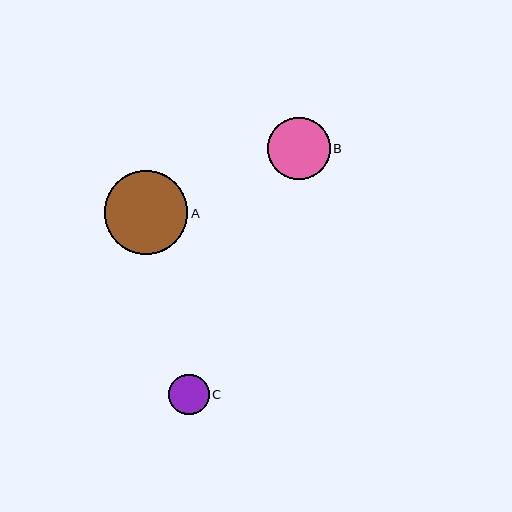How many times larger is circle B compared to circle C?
Circle B is approximately 1.5 times the size of circle C.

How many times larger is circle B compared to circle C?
Circle B is approximately 1.5 times the size of circle C.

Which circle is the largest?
Circle A is the largest with a size of approximately 84 pixels.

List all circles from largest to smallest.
From largest to smallest: A, B, C.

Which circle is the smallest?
Circle C is the smallest with a size of approximately 41 pixels.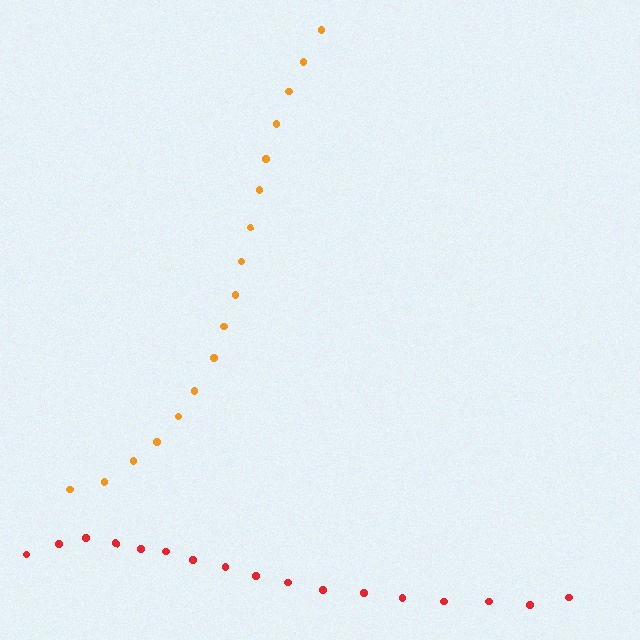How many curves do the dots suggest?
There are 2 distinct paths.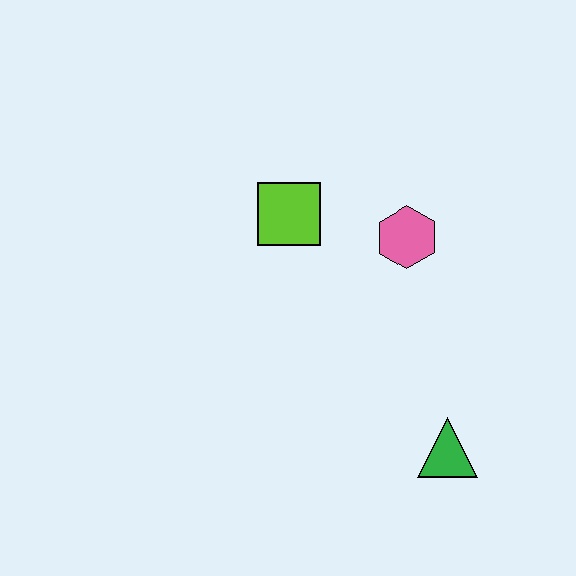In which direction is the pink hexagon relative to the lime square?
The pink hexagon is to the right of the lime square.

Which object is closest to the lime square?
The pink hexagon is closest to the lime square.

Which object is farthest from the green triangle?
The lime square is farthest from the green triangle.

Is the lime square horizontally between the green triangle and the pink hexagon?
No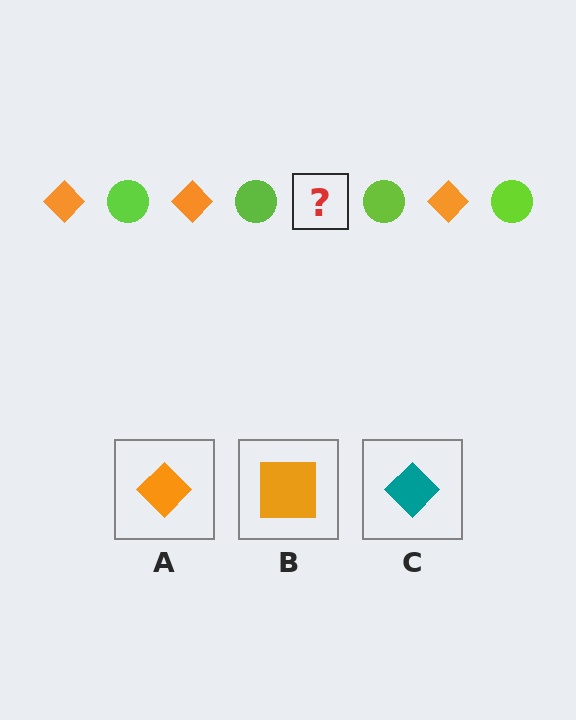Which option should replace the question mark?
Option A.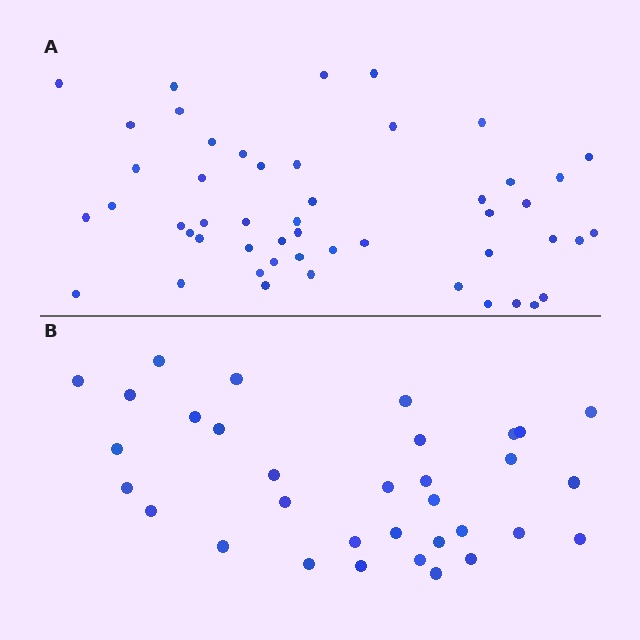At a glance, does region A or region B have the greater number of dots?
Region A (the top region) has more dots.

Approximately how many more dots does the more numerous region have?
Region A has approximately 15 more dots than region B.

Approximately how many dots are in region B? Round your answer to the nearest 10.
About 30 dots. (The exact count is 33, which rounds to 30.)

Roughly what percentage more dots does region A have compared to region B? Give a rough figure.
About 50% more.